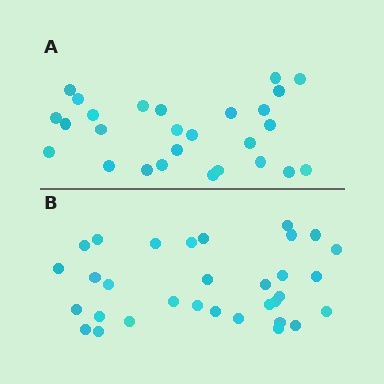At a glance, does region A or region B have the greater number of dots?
Region B (the bottom region) has more dots.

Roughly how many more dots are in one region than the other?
Region B has about 5 more dots than region A.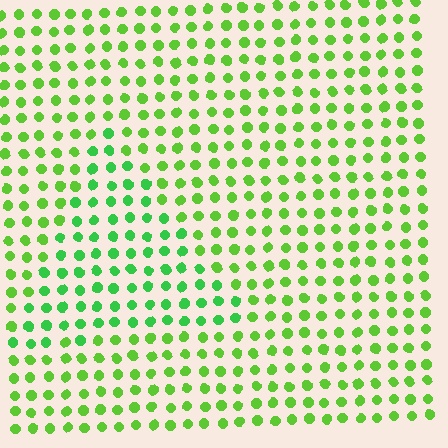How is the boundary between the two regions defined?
The boundary is defined purely by a slight shift in hue (about 26 degrees). Spacing, size, and orientation are identical on both sides.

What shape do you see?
I see a triangle.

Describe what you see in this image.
The image is filled with small lime elements in a uniform arrangement. A triangle-shaped region is visible where the elements are tinted to a slightly different hue, forming a subtle color boundary.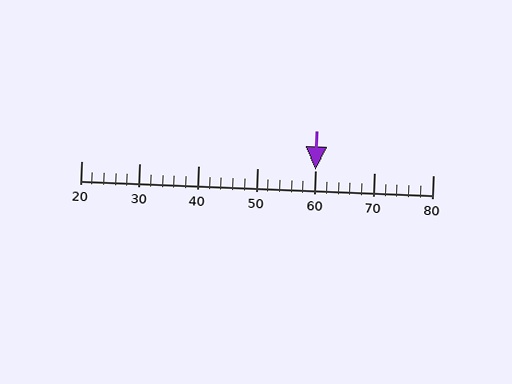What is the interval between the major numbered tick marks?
The major tick marks are spaced 10 units apart.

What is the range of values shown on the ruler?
The ruler shows values from 20 to 80.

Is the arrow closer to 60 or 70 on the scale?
The arrow is closer to 60.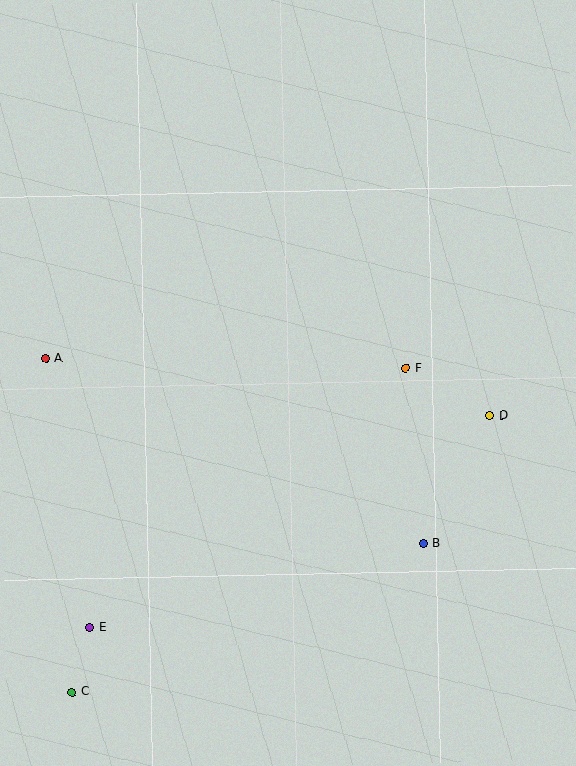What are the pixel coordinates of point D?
Point D is at (489, 416).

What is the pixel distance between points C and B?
The distance between C and B is 381 pixels.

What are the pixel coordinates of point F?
Point F is at (405, 368).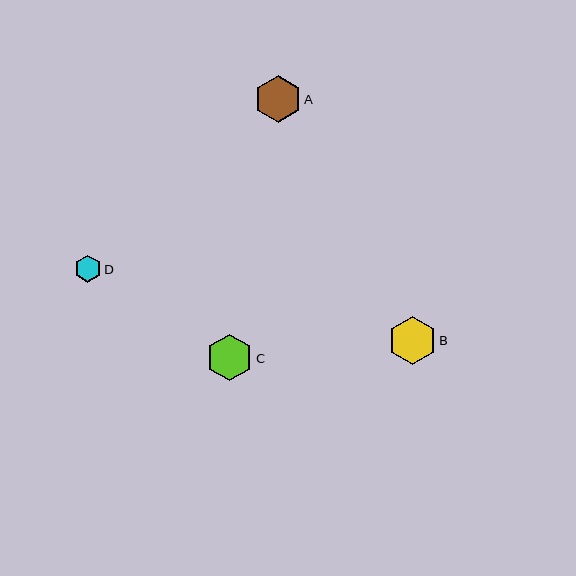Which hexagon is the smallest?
Hexagon D is the smallest with a size of approximately 27 pixels.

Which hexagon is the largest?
Hexagon B is the largest with a size of approximately 48 pixels.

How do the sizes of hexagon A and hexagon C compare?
Hexagon A and hexagon C are approximately the same size.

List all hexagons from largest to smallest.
From largest to smallest: B, A, C, D.